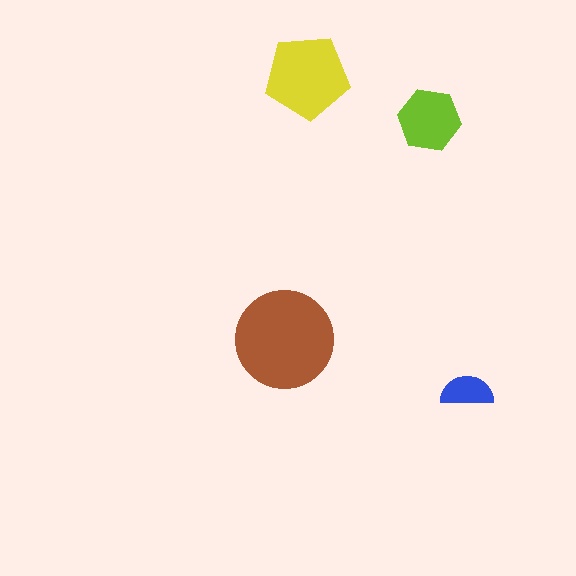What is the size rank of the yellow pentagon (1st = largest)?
2nd.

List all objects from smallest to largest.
The blue semicircle, the lime hexagon, the yellow pentagon, the brown circle.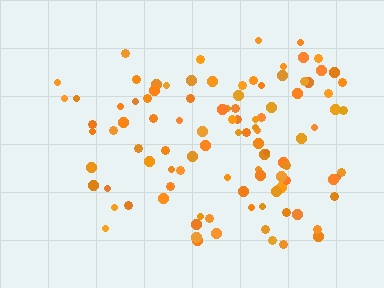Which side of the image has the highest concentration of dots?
The right.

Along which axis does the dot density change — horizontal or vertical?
Horizontal.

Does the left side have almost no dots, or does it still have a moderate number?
Still a moderate number, just noticeably fewer than the right.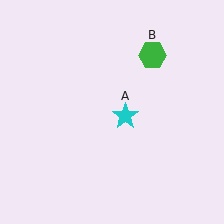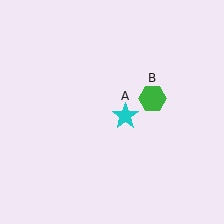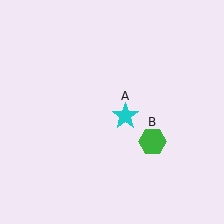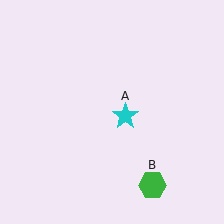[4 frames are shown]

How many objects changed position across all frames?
1 object changed position: green hexagon (object B).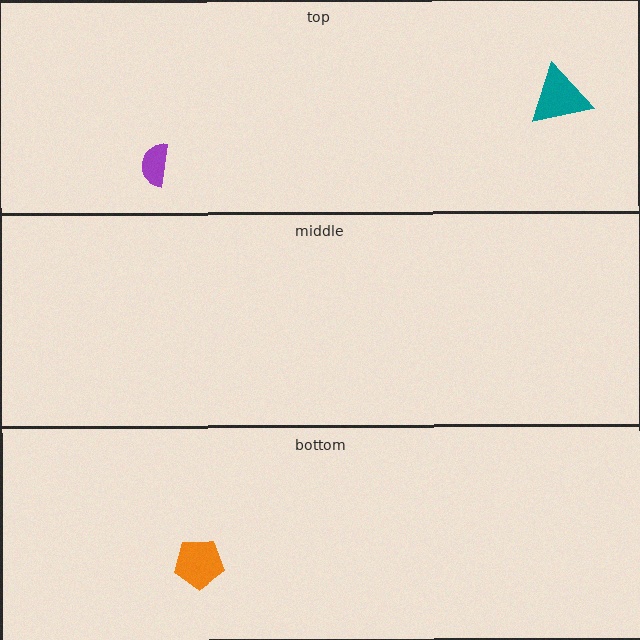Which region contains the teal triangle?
The top region.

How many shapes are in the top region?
2.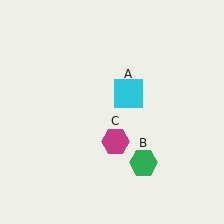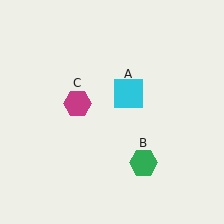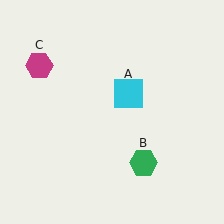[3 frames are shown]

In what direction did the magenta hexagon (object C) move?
The magenta hexagon (object C) moved up and to the left.